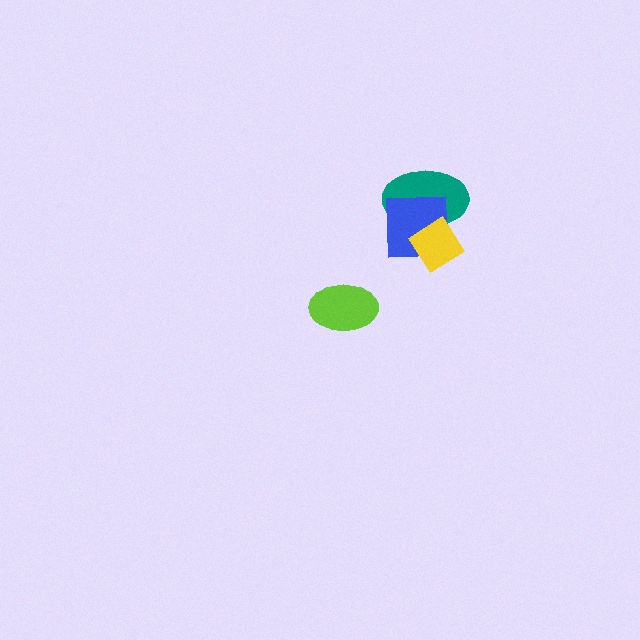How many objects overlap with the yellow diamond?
2 objects overlap with the yellow diamond.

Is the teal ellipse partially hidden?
Yes, it is partially covered by another shape.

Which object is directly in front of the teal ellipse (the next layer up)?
The blue square is directly in front of the teal ellipse.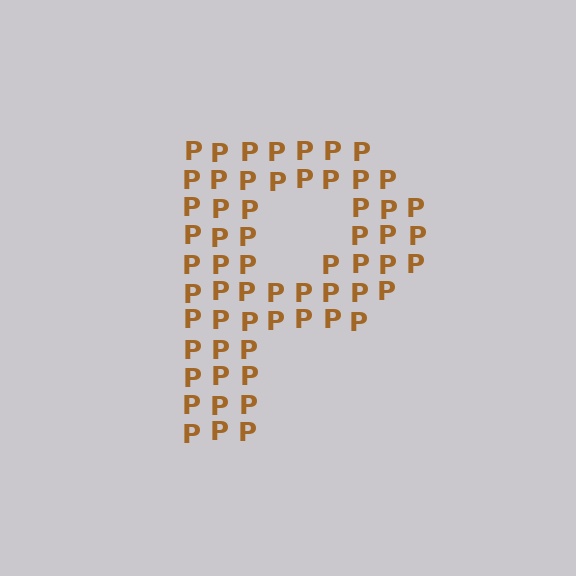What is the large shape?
The large shape is the letter P.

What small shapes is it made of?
It is made of small letter P's.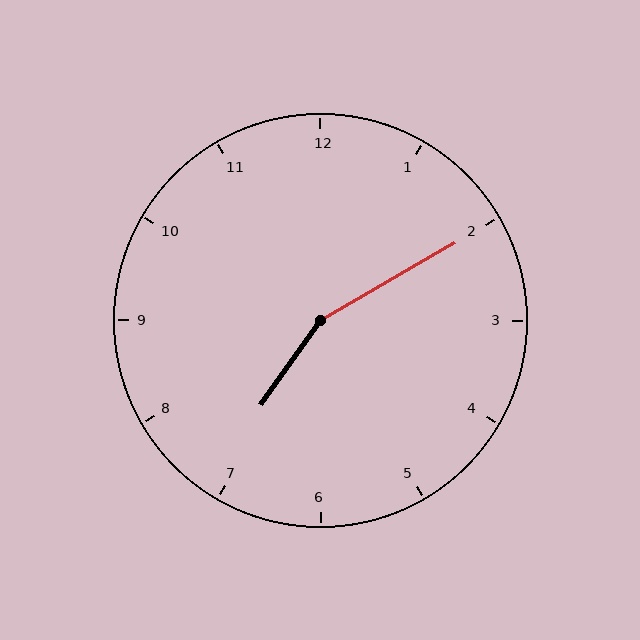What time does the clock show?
7:10.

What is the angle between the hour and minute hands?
Approximately 155 degrees.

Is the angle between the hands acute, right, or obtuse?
It is obtuse.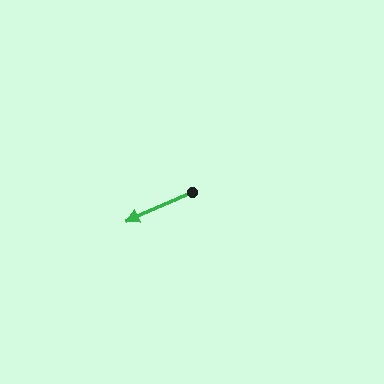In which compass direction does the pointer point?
Southwest.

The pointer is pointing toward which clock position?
Roughly 8 o'clock.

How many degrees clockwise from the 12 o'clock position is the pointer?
Approximately 246 degrees.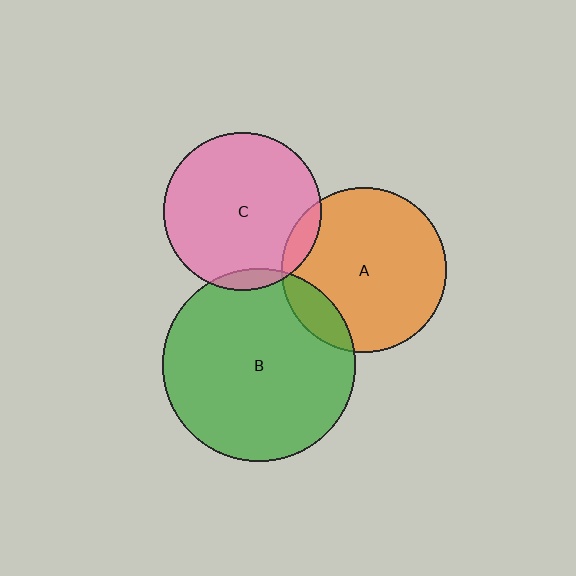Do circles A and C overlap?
Yes.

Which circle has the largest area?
Circle B (green).